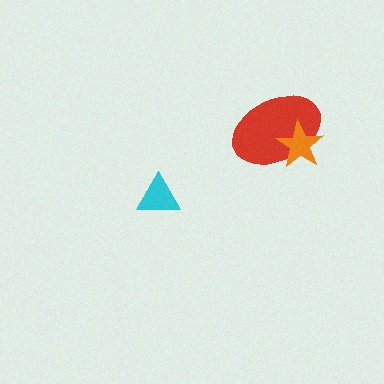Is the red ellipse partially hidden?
Yes, it is partially covered by another shape.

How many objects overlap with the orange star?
1 object overlaps with the orange star.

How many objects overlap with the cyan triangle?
0 objects overlap with the cyan triangle.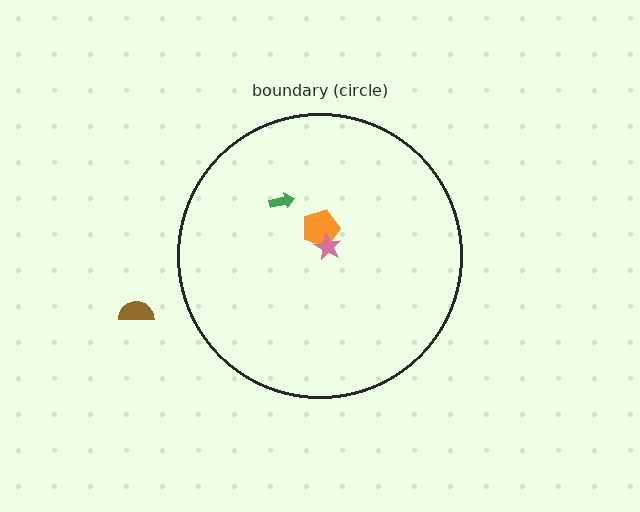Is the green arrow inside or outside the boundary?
Inside.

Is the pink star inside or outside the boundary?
Inside.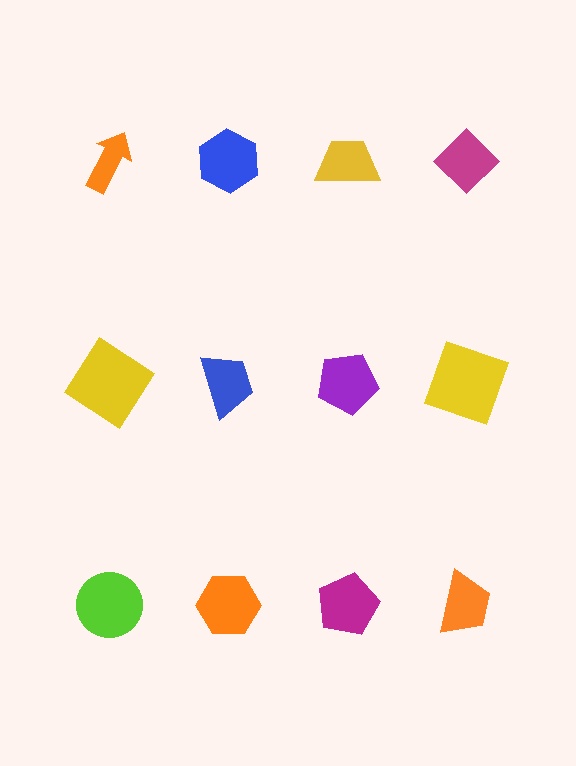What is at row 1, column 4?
A magenta diamond.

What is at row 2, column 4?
A yellow square.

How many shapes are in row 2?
4 shapes.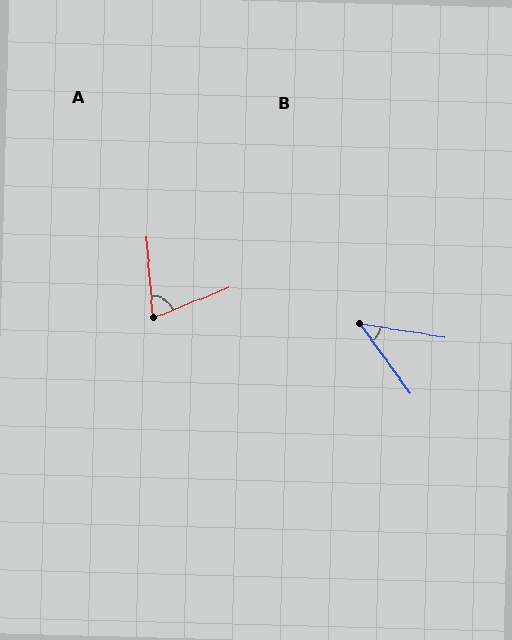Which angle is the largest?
A, at approximately 73 degrees.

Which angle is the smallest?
B, at approximately 45 degrees.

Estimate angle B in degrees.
Approximately 45 degrees.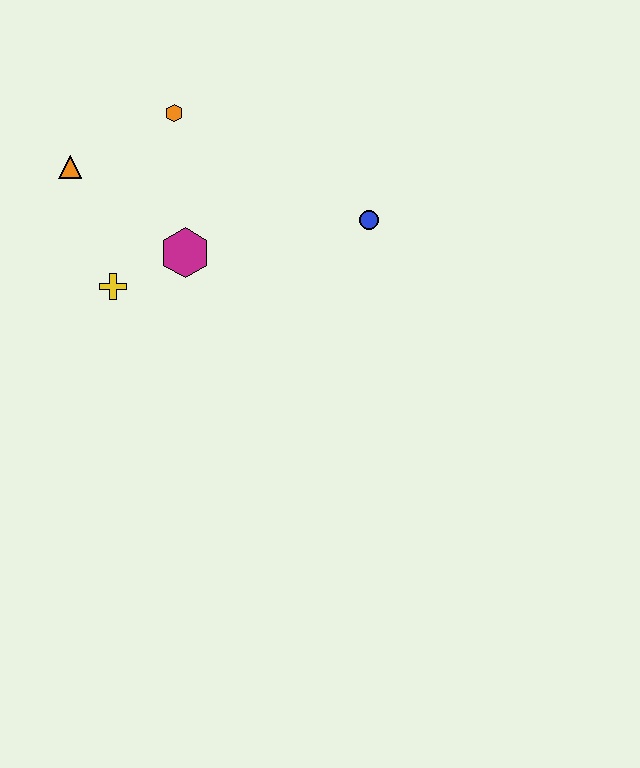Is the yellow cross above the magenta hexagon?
No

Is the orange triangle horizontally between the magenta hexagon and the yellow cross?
No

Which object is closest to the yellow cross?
The magenta hexagon is closest to the yellow cross.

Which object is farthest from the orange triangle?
The blue circle is farthest from the orange triangle.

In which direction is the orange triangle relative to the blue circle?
The orange triangle is to the left of the blue circle.